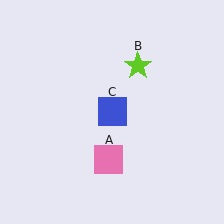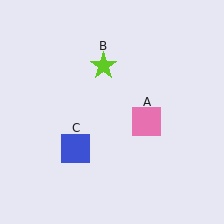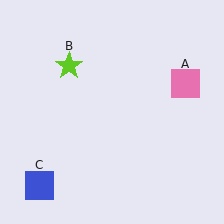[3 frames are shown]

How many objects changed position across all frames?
3 objects changed position: pink square (object A), lime star (object B), blue square (object C).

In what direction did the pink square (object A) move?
The pink square (object A) moved up and to the right.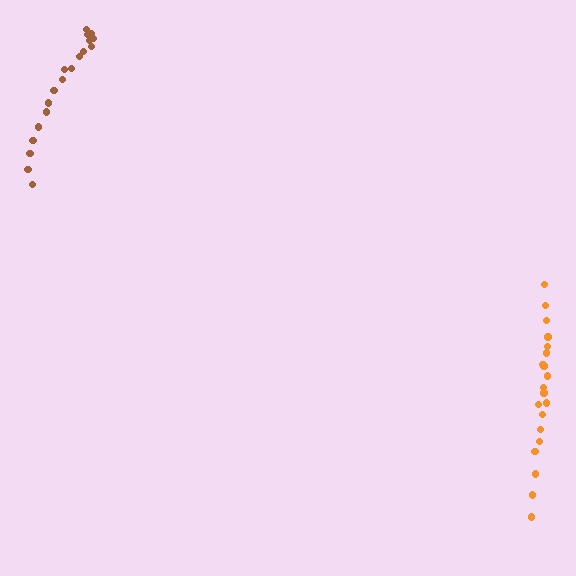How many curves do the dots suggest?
There are 2 distinct paths.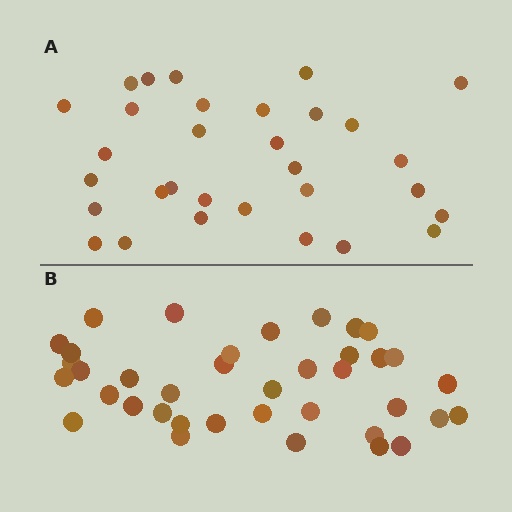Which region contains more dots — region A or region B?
Region B (the bottom region) has more dots.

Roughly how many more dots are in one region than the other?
Region B has roughly 8 or so more dots than region A.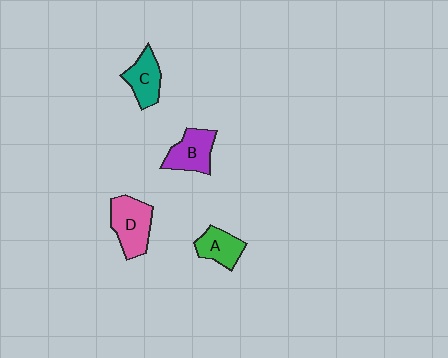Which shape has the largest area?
Shape D (pink).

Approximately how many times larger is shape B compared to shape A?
Approximately 1.2 times.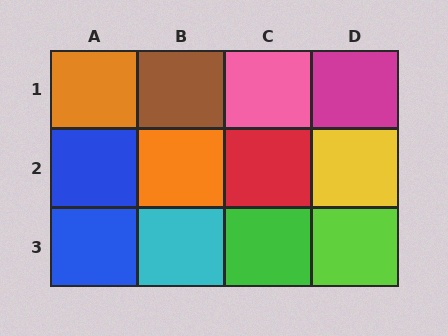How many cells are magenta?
1 cell is magenta.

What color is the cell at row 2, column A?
Blue.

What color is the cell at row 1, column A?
Orange.